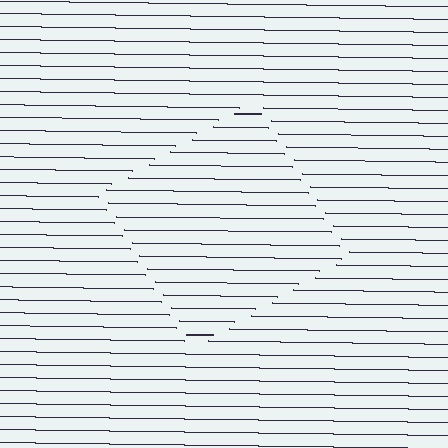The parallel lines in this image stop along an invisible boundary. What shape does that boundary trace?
An illusory square. The interior of the shape contains the same grating, shifted by half a period — the contour is defined by the phase discontinuity where line-ends from the inner and outer gratings abut.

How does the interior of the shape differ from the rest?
The interior of the shape contains the same grating, shifted by half a period — the contour is defined by the phase discontinuity where line-ends from the inner and outer gratings abut.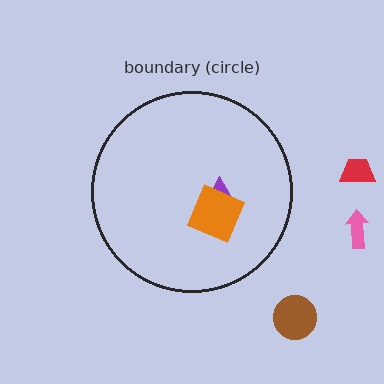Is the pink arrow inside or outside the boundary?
Outside.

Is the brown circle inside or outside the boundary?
Outside.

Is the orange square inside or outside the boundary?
Inside.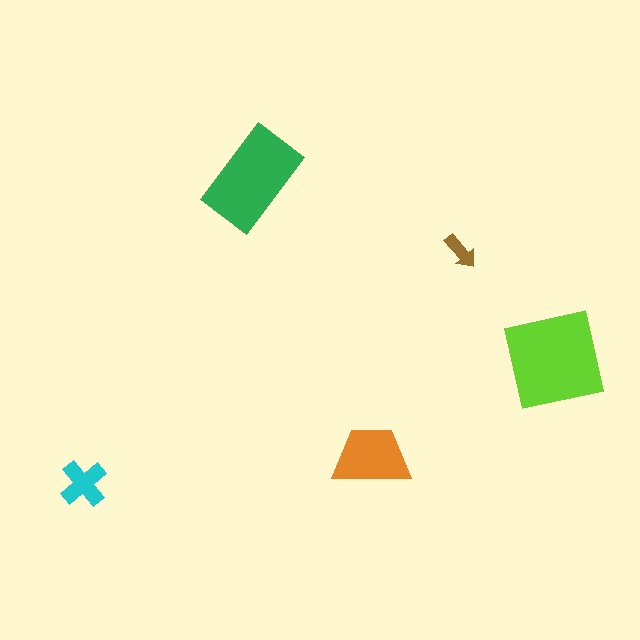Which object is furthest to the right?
The lime square is rightmost.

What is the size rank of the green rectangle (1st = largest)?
2nd.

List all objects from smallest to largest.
The brown arrow, the cyan cross, the orange trapezoid, the green rectangle, the lime square.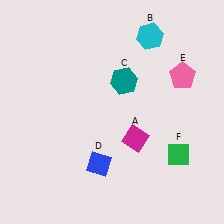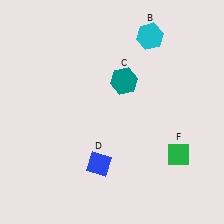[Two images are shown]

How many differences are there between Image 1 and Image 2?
There are 2 differences between the two images.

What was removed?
The pink pentagon (E), the magenta diamond (A) were removed in Image 2.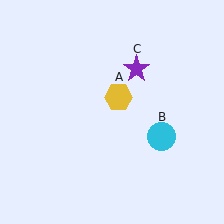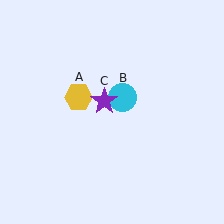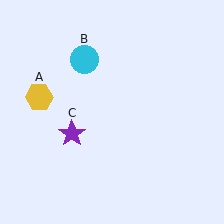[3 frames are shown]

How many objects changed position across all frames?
3 objects changed position: yellow hexagon (object A), cyan circle (object B), purple star (object C).